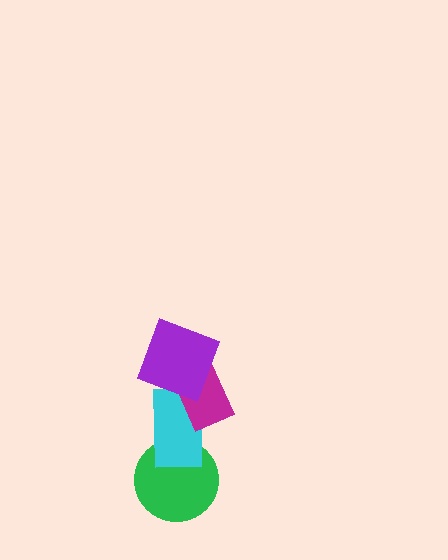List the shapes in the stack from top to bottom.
From top to bottom: the purple square, the magenta rectangle, the cyan rectangle, the green circle.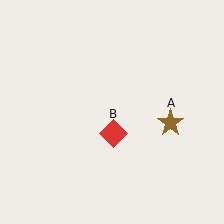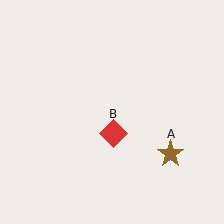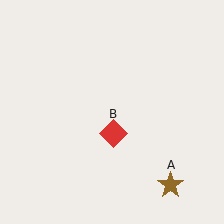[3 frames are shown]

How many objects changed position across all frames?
1 object changed position: brown star (object A).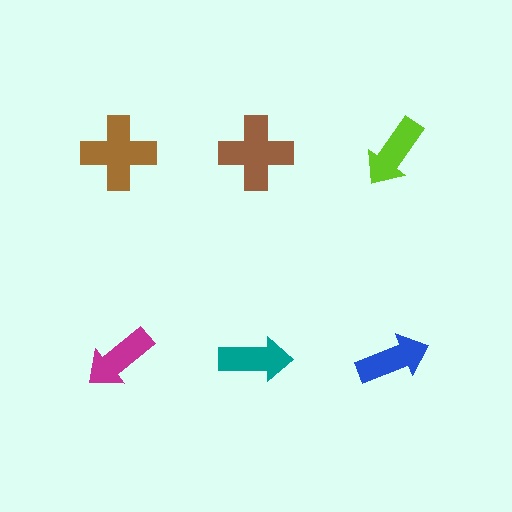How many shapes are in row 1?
3 shapes.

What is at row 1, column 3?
A lime arrow.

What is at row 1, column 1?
A brown cross.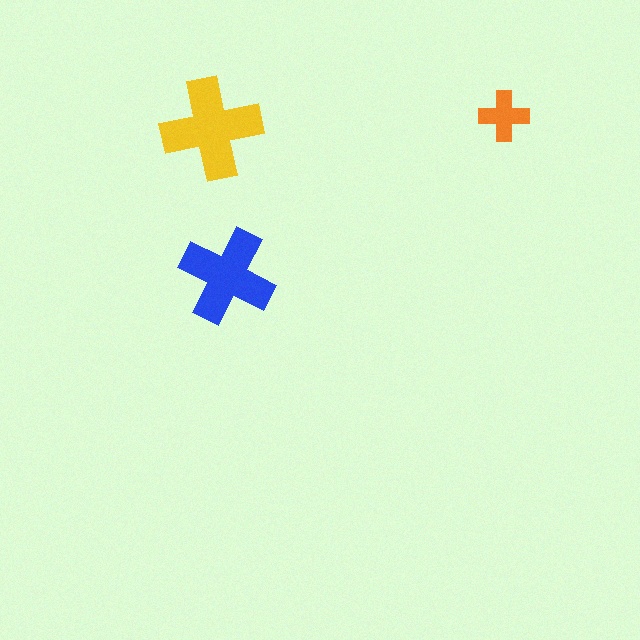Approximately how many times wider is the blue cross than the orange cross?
About 2 times wider.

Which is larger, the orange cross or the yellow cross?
The yellow one.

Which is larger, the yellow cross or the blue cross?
The yellow one.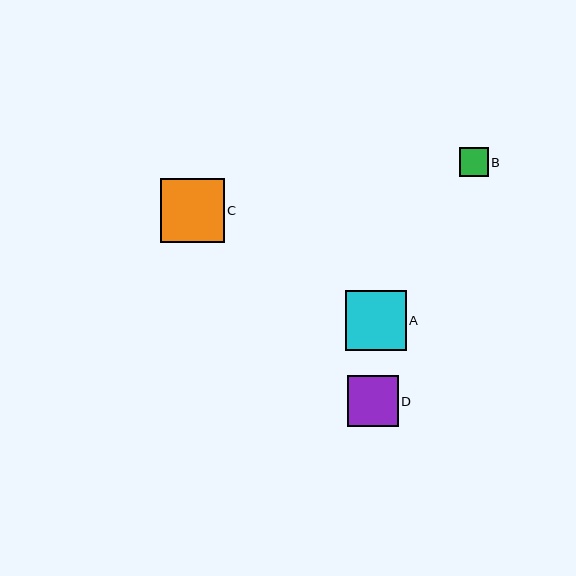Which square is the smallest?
Square B is the smallest with a size of approximately 28 pixels.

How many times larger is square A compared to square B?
Square A is approximately 2.1 times the size of square B.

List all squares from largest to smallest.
From largest to smallest: C, A, D, B.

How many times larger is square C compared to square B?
Square C is approximately 2.2 times the size of square B.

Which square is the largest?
Square C is the largest with a size of approximately 64 pixels.